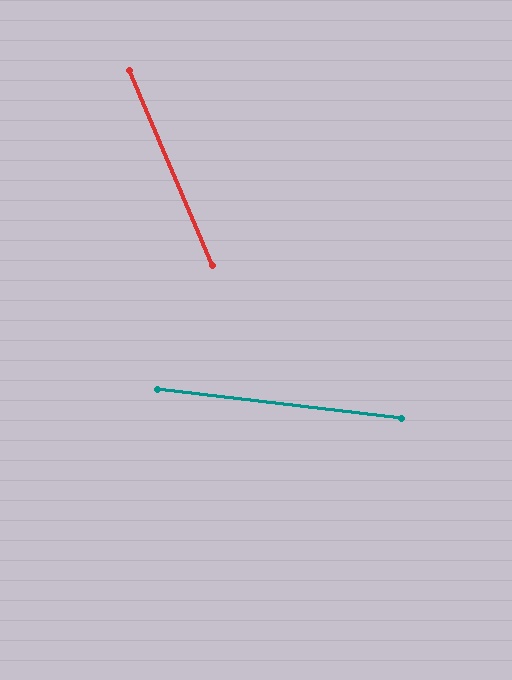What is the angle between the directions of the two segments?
Approximately 60 degrees.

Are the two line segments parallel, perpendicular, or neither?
Neither parallel nor perpendicular — they differ by about 60°.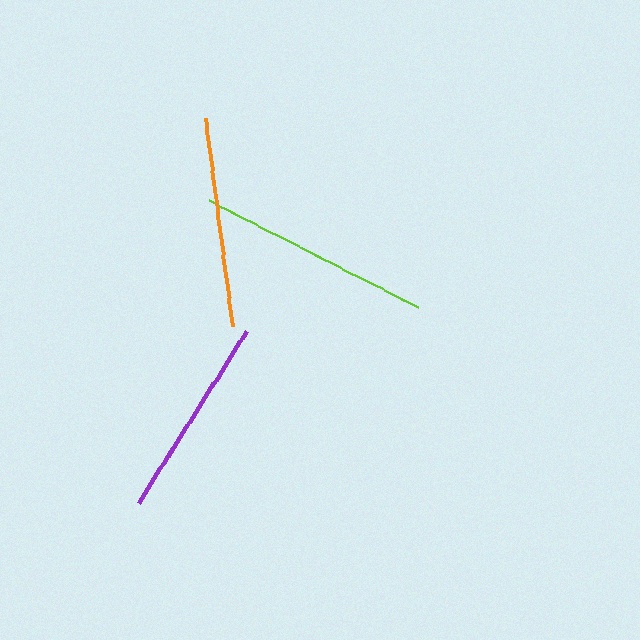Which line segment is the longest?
The lime line is the longest at approximately 235 pixels.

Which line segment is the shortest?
The purple line is the shortest at approximately 203 pixels.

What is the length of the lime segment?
The lime segment is approximately 235 pixels long.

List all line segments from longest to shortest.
From longest to shortest: lime, orange, purple.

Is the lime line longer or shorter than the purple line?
The lime line is longer than the purple line.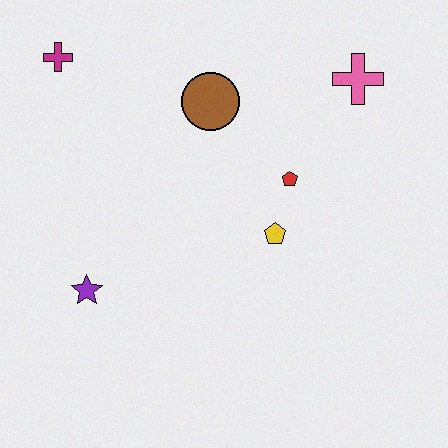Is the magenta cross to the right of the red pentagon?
No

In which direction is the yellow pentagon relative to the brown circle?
The yellow pentagon is below the brown circle.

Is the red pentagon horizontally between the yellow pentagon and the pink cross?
Yes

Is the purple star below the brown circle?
Yes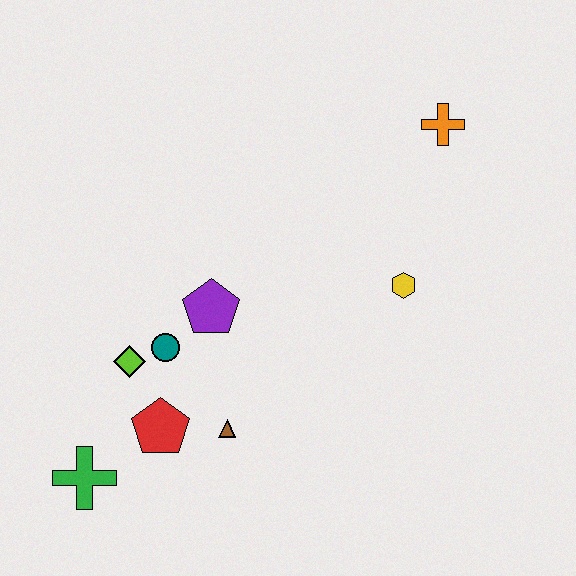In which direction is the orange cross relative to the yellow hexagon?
The orange cross is above the yellow hexagon.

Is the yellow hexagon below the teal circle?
No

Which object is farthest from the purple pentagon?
The orange cross is farthest from the purple pentagon.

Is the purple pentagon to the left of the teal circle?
No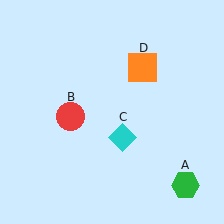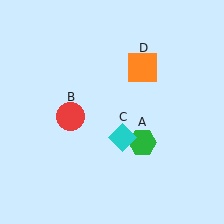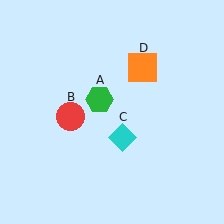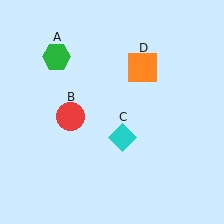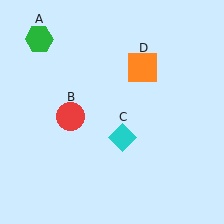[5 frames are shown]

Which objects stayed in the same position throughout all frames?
Red circle (object B) and cyan diamond (object C) and orange square (object D) remained stationary.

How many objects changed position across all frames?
1 object changed position: green hexagon (object A).